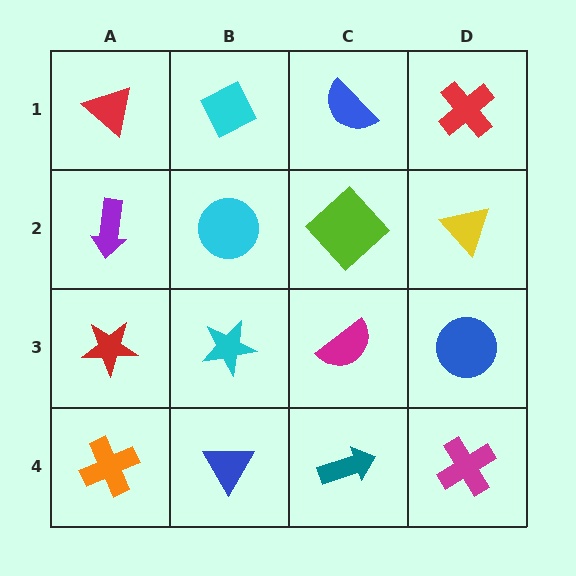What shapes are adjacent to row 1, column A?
A purple arrow (row 2, column A), a cyan diamond (row 1, column B).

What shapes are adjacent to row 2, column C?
A blue semicircle (row 1, column C), a magenta semicircle (row 3, column C), a cyan circle (row 2, column B), a yellow triangle (row 2, column D).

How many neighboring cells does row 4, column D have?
2.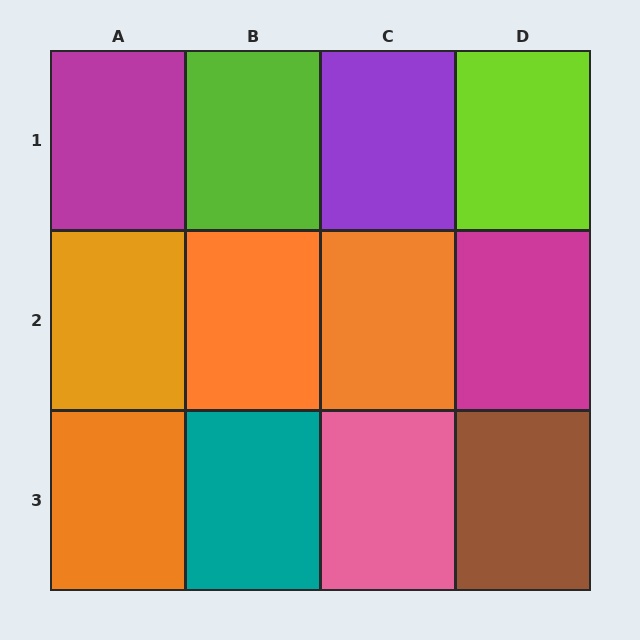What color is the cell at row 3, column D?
Brown.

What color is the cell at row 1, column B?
Lime.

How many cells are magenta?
2 cells are magenta.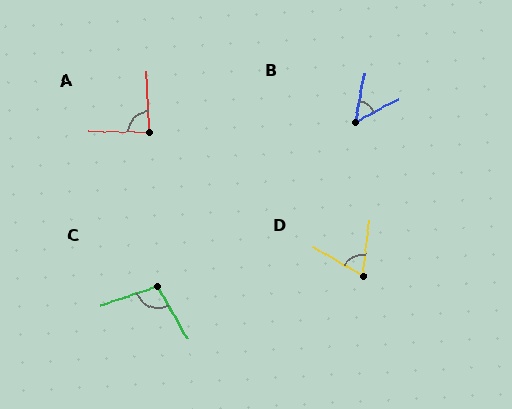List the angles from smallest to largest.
B (52°), D (67°), A (87°), C (102°).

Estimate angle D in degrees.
Approximately 67 degrees.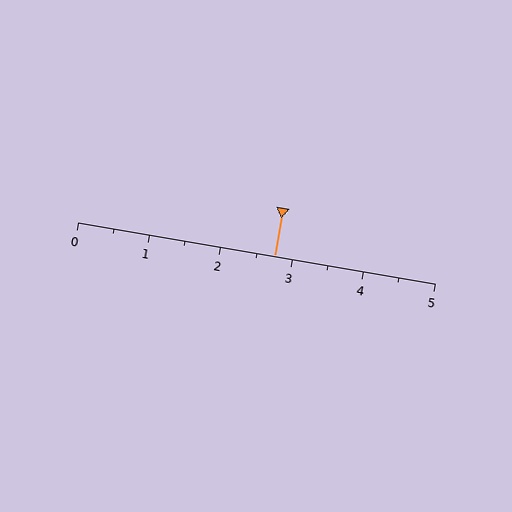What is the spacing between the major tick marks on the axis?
The major ticks are spaced 1 apart.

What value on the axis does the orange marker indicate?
The marker indicates approximately 2.8.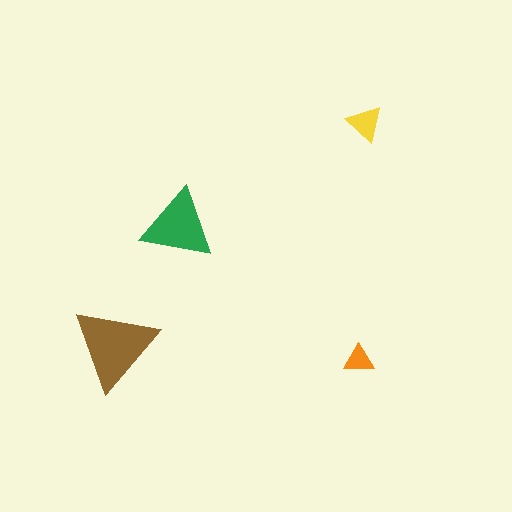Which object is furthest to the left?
The brown triangle is leftmost.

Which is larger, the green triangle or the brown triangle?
The brown one.